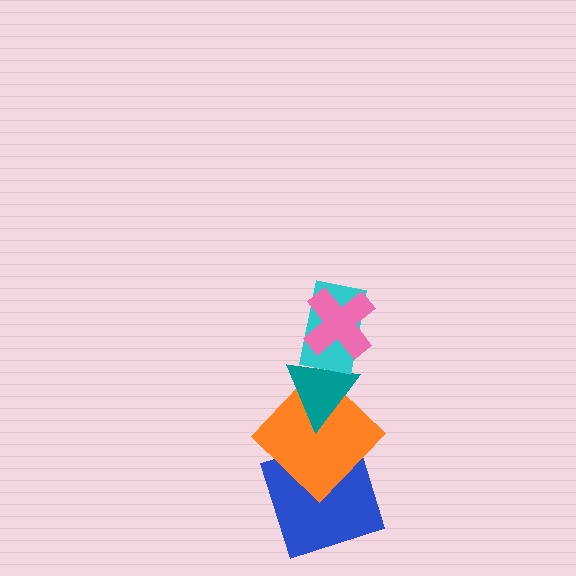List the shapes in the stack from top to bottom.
From top to bottom: the pink cross, the cyan rectangle, the teal triangle, the orange diamond, the blue square.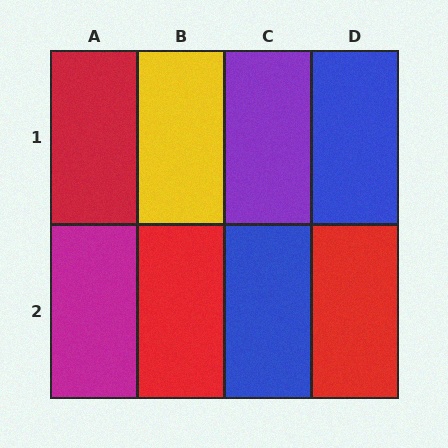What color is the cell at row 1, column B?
Yellow.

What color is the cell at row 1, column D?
Blue.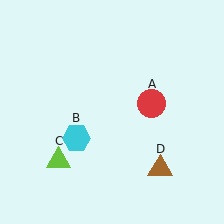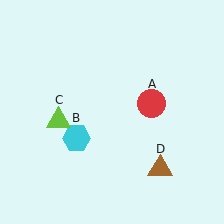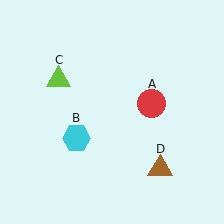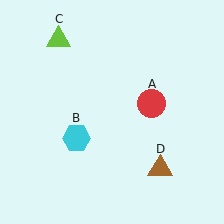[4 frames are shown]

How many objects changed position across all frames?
1 object changed position: lime triangle (object C).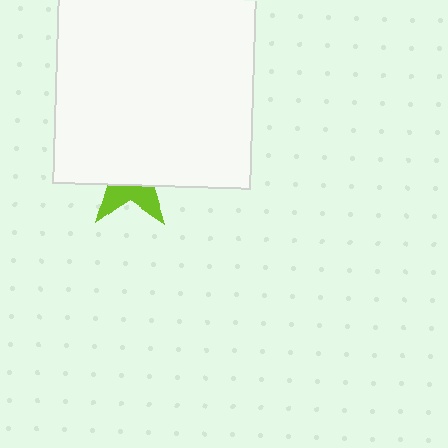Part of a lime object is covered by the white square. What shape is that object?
It is a star.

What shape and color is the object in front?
The object in front is a white square.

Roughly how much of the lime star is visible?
A small part of it is visible (roughly 34%).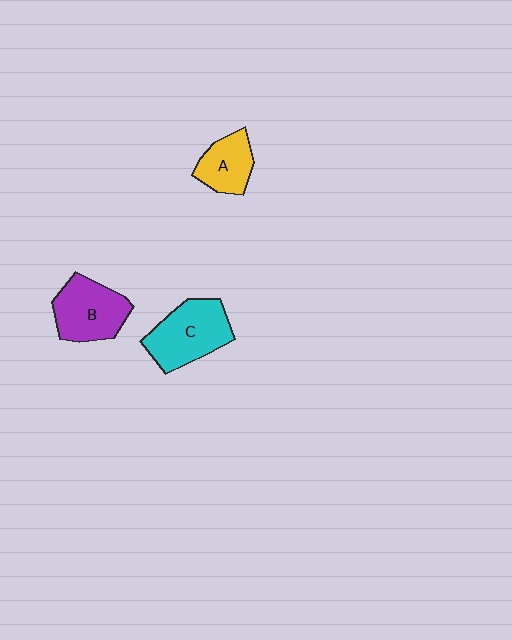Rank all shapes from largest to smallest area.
From largest to smallest: C (cyan), B (purple), A (yellow).